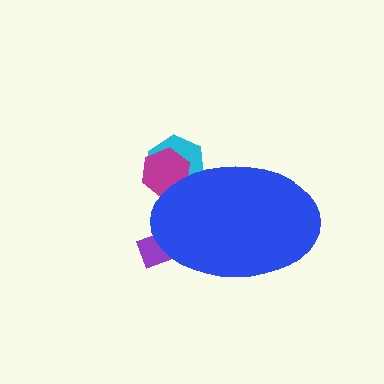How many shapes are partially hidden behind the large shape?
3 shapes are partially hidden.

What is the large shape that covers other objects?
A blue ellipse.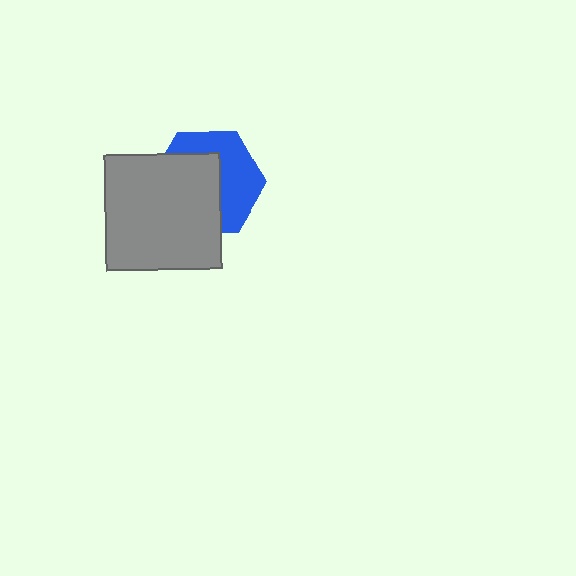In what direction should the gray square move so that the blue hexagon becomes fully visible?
The gray square should move toward the lower-left. That is the shortest direction to clear the overlap and leave the blue hexagon fully visible.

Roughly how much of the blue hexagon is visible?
About half of it is visible (roughly 47%).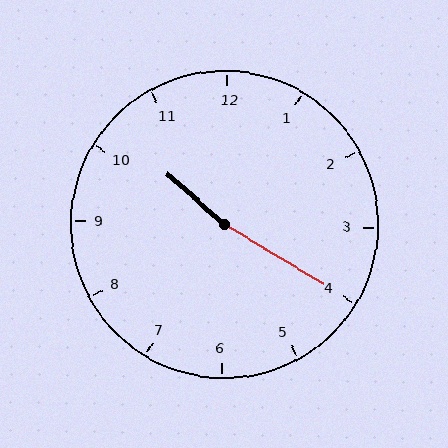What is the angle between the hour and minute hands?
Approximately 170 degrees.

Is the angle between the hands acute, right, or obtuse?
It is obtuse.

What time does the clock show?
10:20.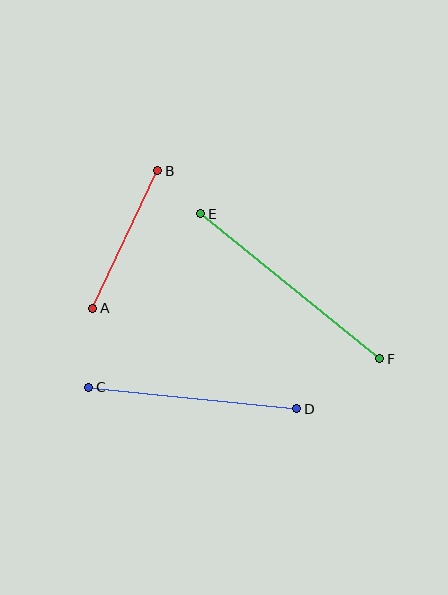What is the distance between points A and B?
The distance is approximately 152 pixels.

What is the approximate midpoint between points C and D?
The midpoint is at approximately (193, 398) pixels.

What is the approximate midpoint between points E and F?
The midpoint is at approximately (290, 286) pixels.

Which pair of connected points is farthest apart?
Points E and F are farthest apart.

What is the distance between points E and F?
The distance is approximately 230 pixels.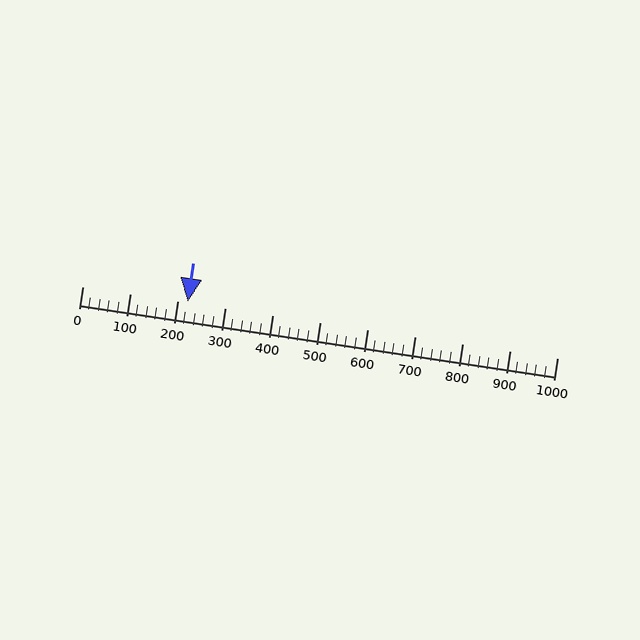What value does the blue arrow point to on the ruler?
The blue arrow points to approximately 222.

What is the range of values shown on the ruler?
The ruler shows values from 0 to 1000.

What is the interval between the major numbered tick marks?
The major tick marks are spaced 100 units apart.